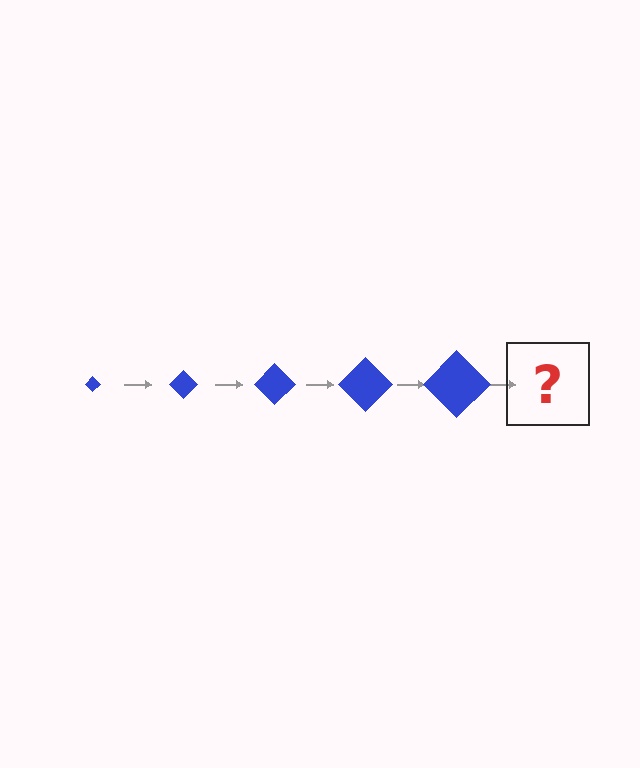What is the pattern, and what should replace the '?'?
The pattern is that the diamond gets progressively larger each step. The '?' should be a blue diamond, larger than the previous one.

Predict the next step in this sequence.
The next step is a blue diamond, larger than the previous one.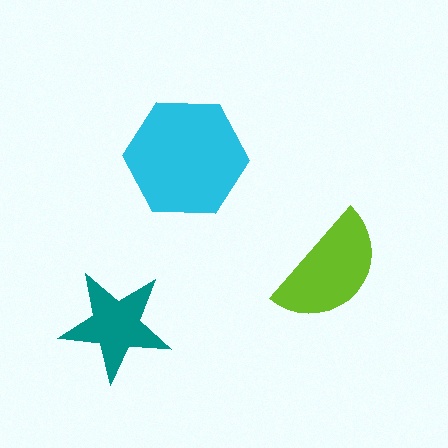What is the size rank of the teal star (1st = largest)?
3rd.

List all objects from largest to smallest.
The cyan hexagon, the lime semicircle, the teal star.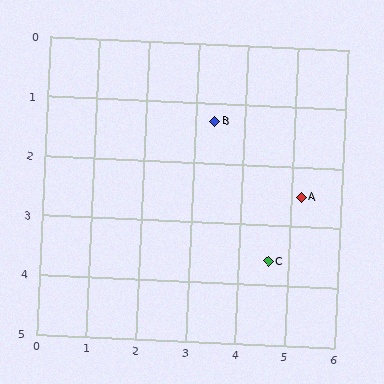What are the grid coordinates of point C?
Point C is at approximately (4.6, 3.6).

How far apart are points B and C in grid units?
Points B and C are about 2.6 grid units apart.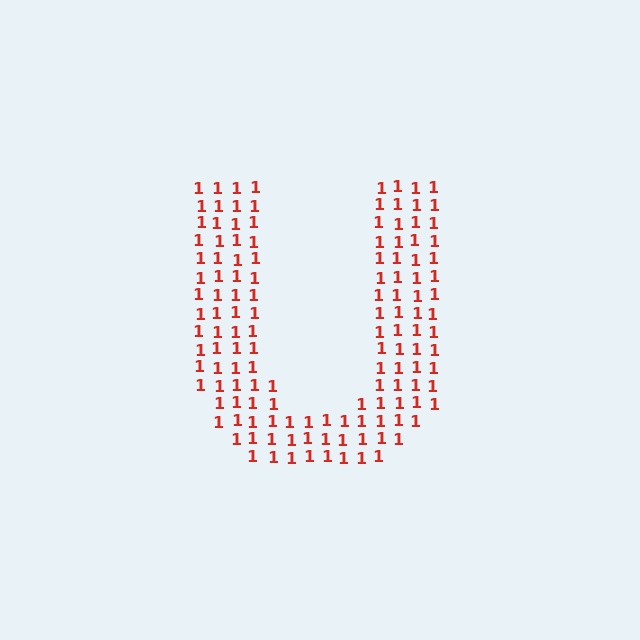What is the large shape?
The large shape is the letter U.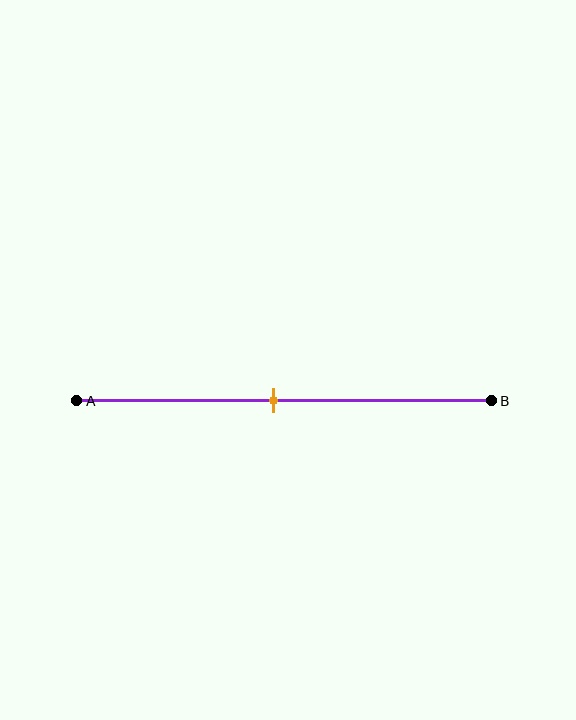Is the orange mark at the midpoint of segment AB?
Yes, the mark is approximately at the midpoint.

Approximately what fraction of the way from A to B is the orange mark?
The orange mark is approximately 50% of the way from A to B.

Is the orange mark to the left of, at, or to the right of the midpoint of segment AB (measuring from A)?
The orange mark is approximately at the midpoint of segment AB.